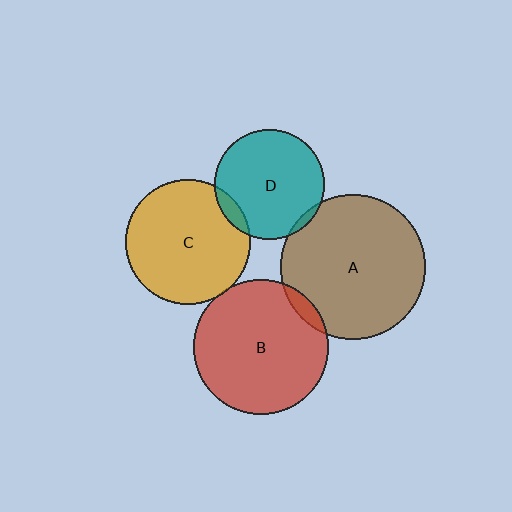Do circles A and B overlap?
Yes.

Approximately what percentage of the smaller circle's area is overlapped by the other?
Approximately 5%.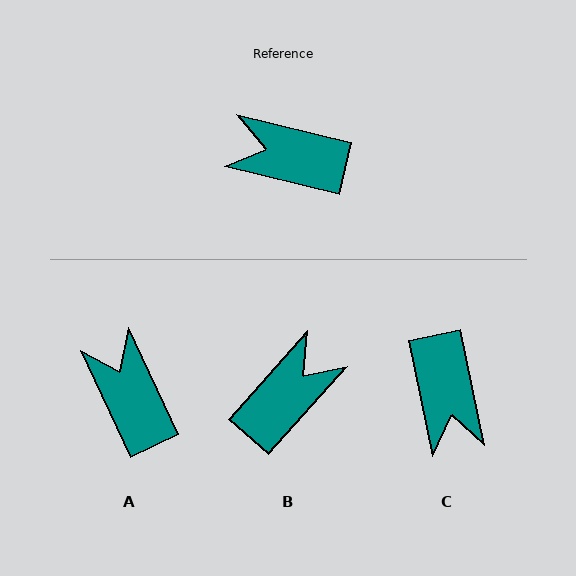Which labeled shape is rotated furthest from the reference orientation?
B, about 118 degrees away.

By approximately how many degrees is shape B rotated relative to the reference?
Approximately 118 degrees clockwise.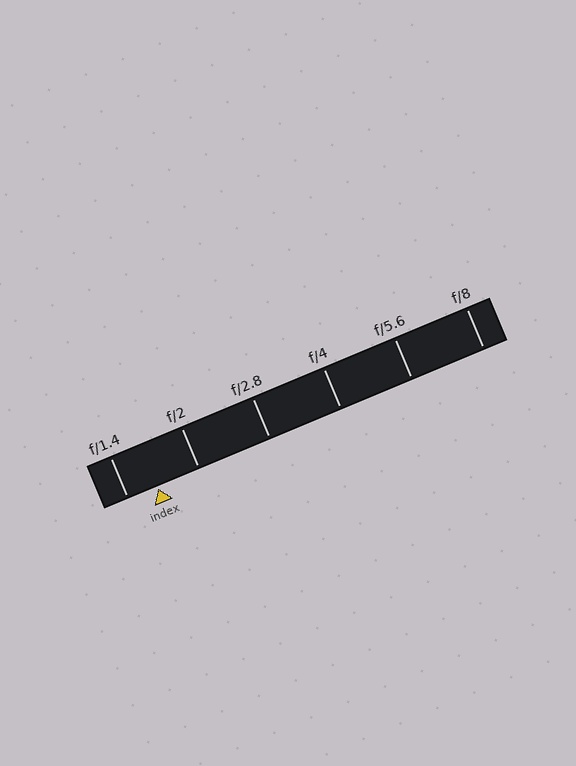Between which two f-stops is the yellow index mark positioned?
The index mark is between f/1.4 and f/2.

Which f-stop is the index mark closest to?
The index mark is closest to f/1.4.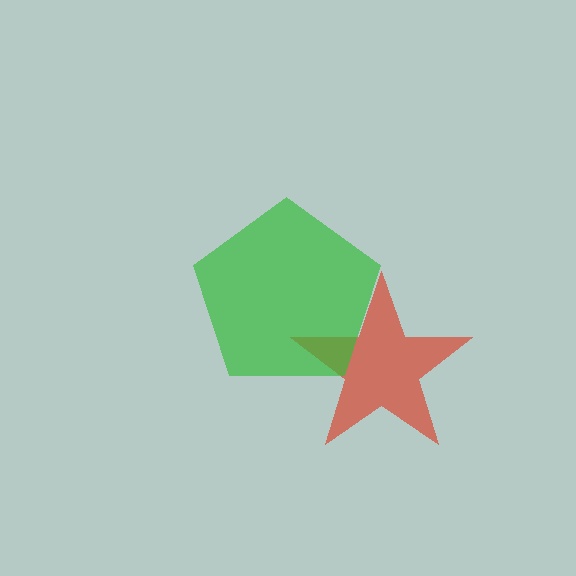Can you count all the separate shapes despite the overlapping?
Yes, there are 2 separate shapes.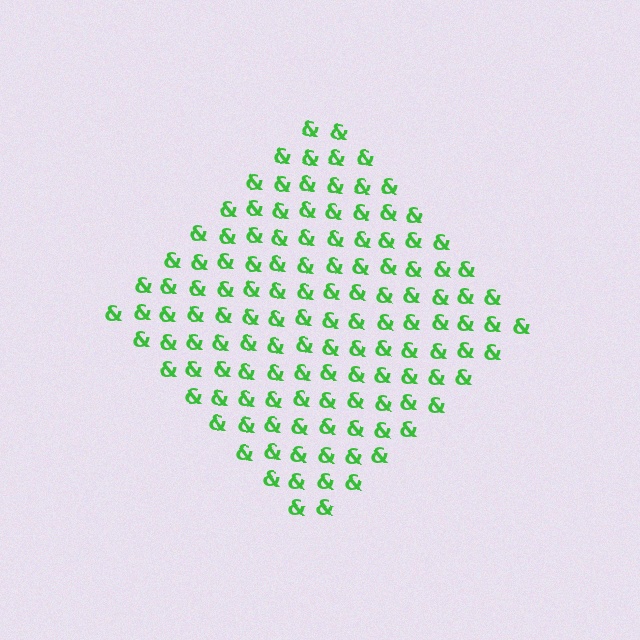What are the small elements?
The small elements are ampersands.